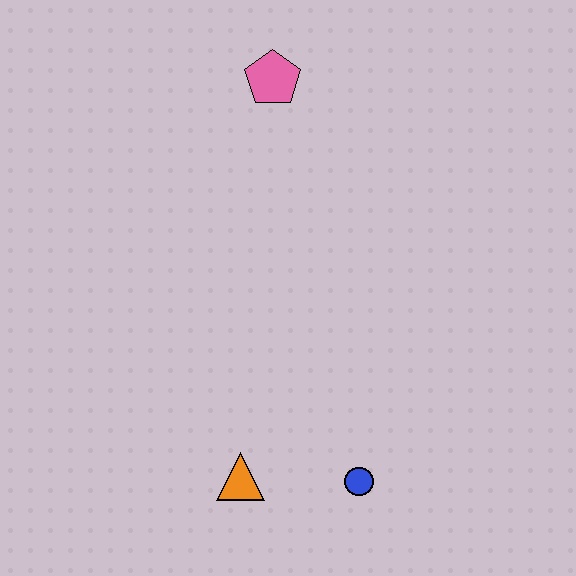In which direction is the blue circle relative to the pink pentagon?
The blue circle is below the pink pentagon.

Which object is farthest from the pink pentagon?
The blue circle is farthest from the pink pentagon.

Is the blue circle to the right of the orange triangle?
Yes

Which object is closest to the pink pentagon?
The orange triangle is closest to the pink pentagon.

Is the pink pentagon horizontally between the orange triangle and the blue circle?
Yes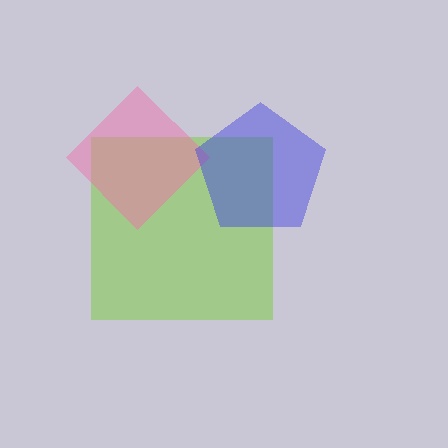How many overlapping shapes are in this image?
There are 3 overlapping shapes in the image.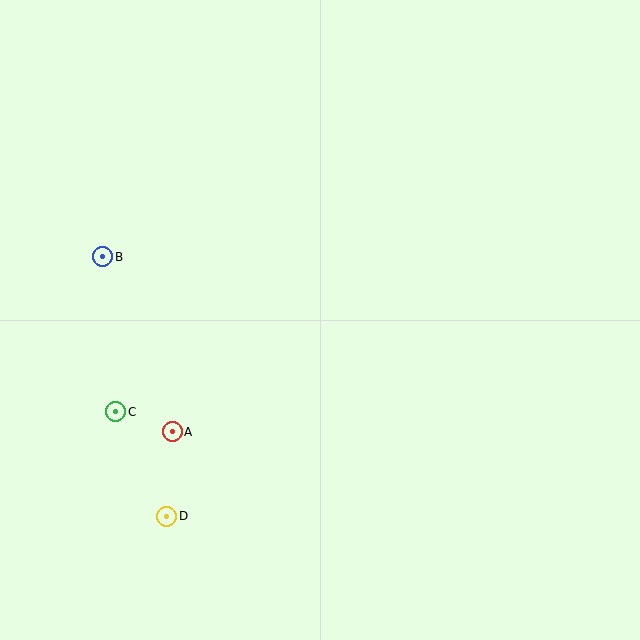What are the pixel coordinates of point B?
Point B is at (103, 257).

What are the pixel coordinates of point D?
Point D is at (167, 516).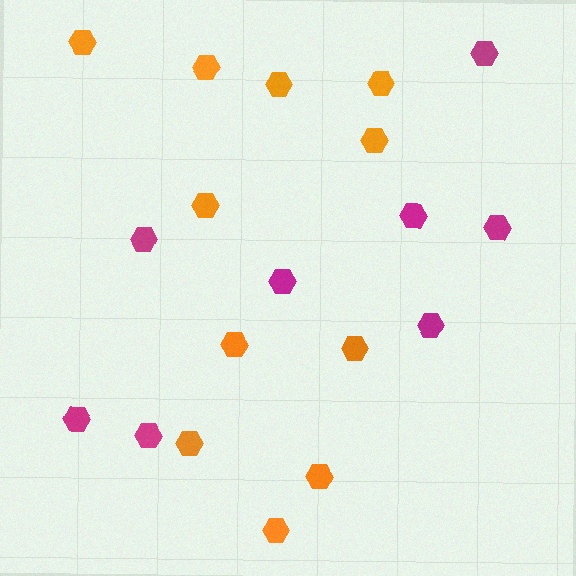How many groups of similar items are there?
There are 2 groups: one group of magenta hexagons (8) and one group of orange hexagons (11).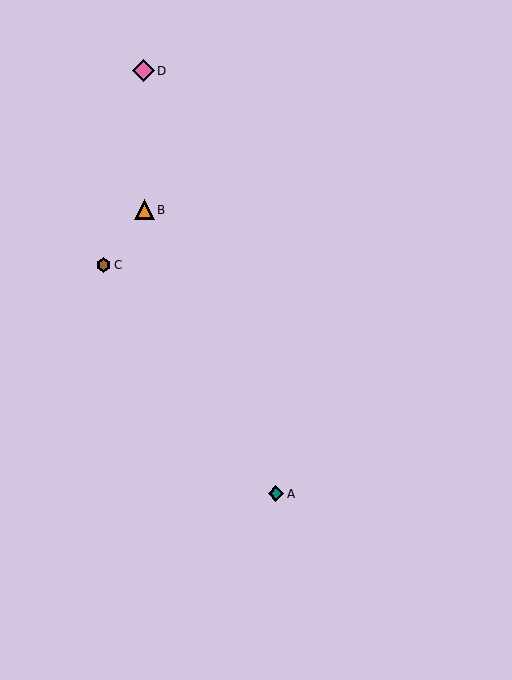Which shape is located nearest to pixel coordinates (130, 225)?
The orange triangle (labeled B) at (144, 210) is nearest to that location.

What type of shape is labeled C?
Shape C is a brown hexagon.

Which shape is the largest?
The pink diamond (labeled D) is the largest.